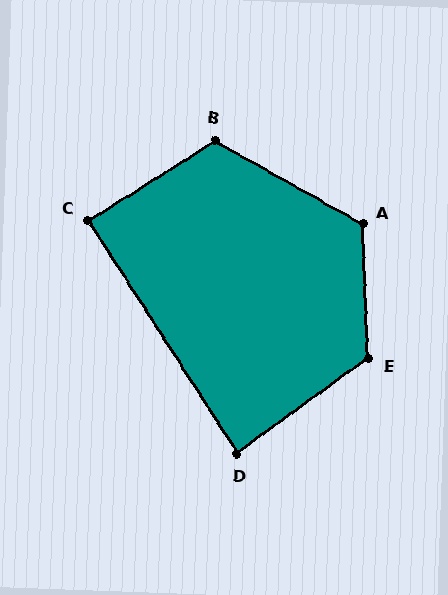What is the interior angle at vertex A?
Approximately 122 degrees (obtuse).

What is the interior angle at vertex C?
Approximately 89 degrees (approximately right).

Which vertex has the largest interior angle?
E, at approximately 123 degrees.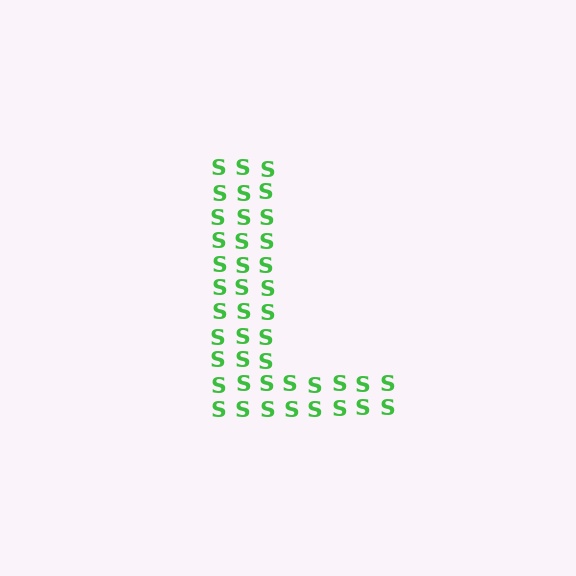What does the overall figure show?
The overall figure shows the letter L.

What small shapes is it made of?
It is made of small letter S's.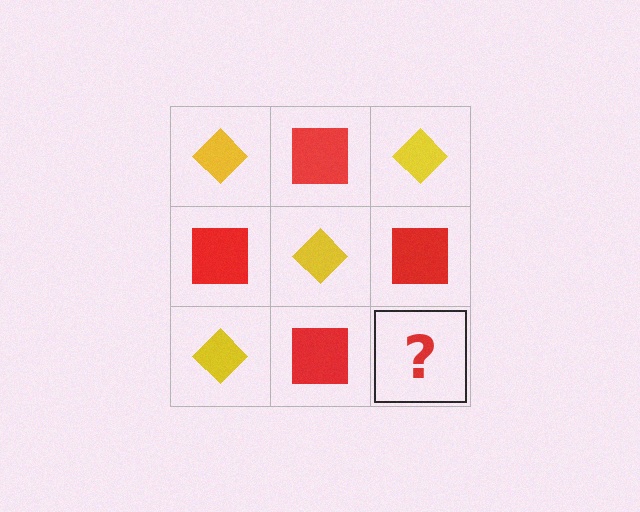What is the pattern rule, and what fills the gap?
The rule is that it alternates yellow diamond and red square in a checkerboard pattern. The gap should be filled with a yellow diamond.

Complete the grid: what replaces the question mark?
The question mark should be replaced with a yellow diamond.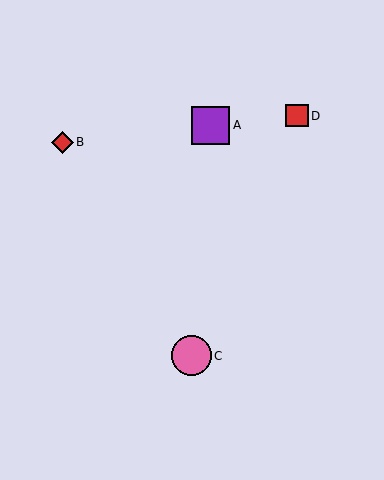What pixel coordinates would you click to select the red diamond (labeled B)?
Click at (62, 142) to select the red diamond B.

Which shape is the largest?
The pink circle (labeled C) is the largest.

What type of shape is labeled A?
Shape A is a purple square.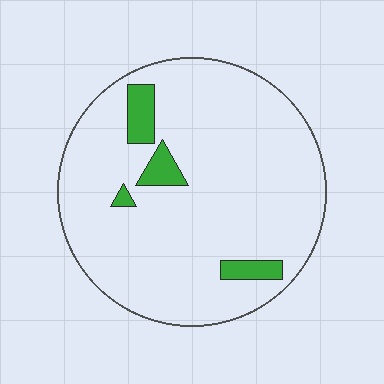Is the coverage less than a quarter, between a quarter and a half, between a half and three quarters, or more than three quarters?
Less than a quarter.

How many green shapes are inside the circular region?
4.